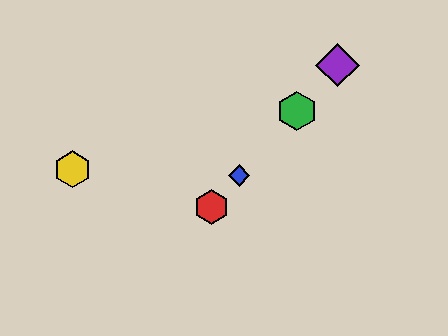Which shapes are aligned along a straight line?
The red hexagon, the blue diamond, the green hexagon, the purple diamond are aligned along a straight line.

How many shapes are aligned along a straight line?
4 shapes (the red hexagon, the blue diamond, the green hexagon, the purple diamond) are aligned along a straight line.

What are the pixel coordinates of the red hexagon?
The red hexagon is at (211, 207).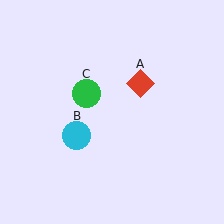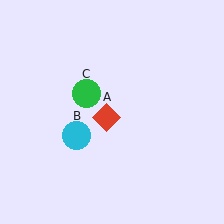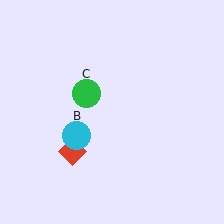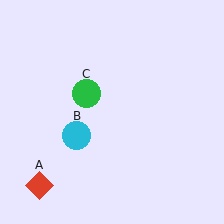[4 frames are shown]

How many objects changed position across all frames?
1 object changed position: red diamond (object A).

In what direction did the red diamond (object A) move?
The red diamond (object A) moved down and to the left.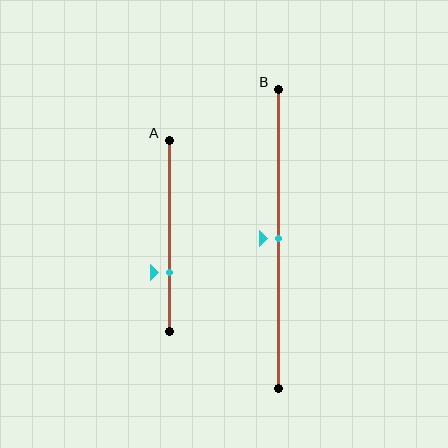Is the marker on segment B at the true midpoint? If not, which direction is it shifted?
Yes, the marker on segment B is at the true midpoint.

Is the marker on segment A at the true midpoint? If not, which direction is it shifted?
No, the marker on segment A is shifted downward by about 19% of the segment length.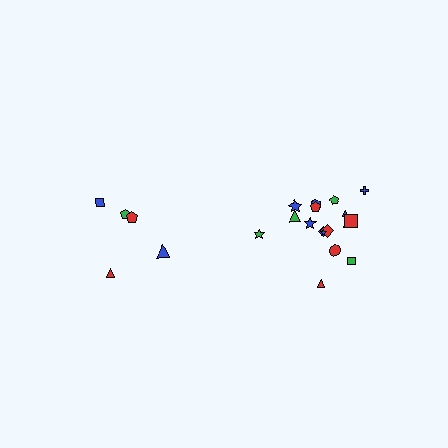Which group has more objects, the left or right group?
The right group.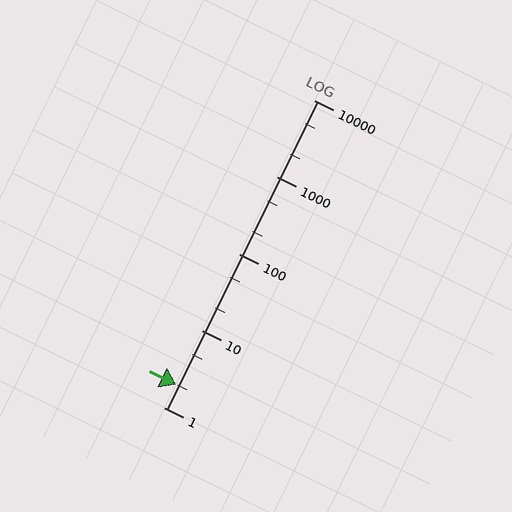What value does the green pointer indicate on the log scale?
The pointer indicates approximately 2.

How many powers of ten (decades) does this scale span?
The scale spans 4 decades, from 1 to 10000.